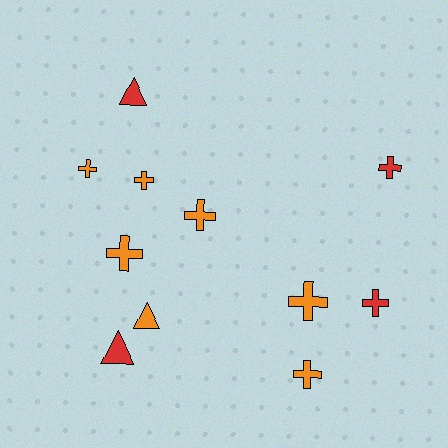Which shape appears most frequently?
Cross, with 8 objects.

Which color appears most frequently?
Orange, with 7 objects.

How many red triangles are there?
There are 2 red triangles.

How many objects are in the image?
There are 11 objects.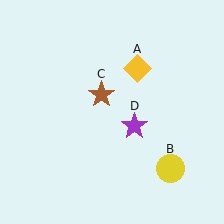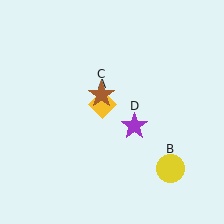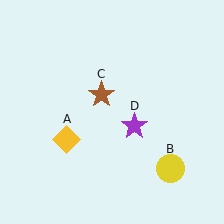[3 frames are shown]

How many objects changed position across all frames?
1 object changed position: yellow diamond (object A).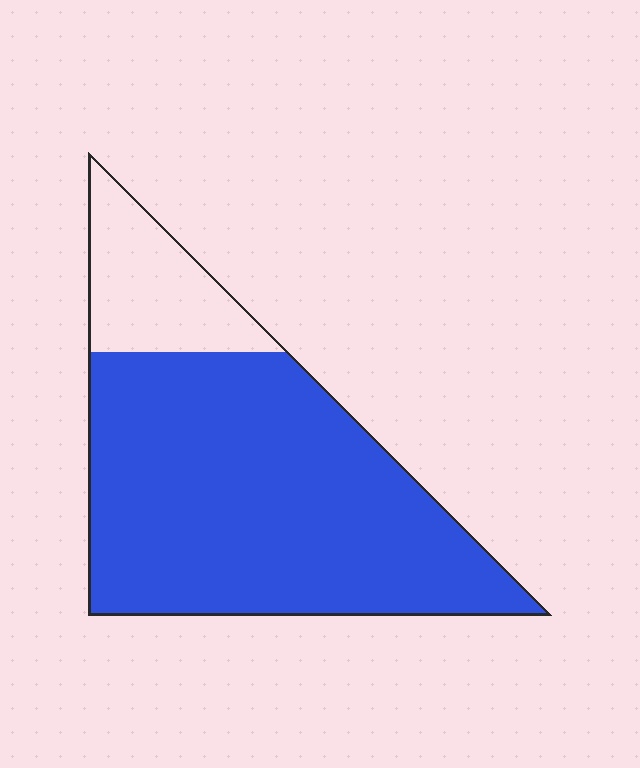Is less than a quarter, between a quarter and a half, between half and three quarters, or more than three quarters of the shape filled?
More than three quarters.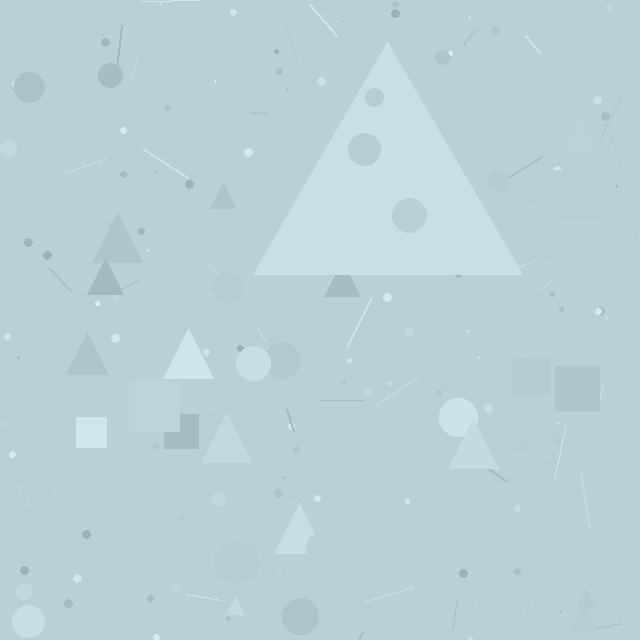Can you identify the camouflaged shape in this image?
The camouflaged shape is a triangle.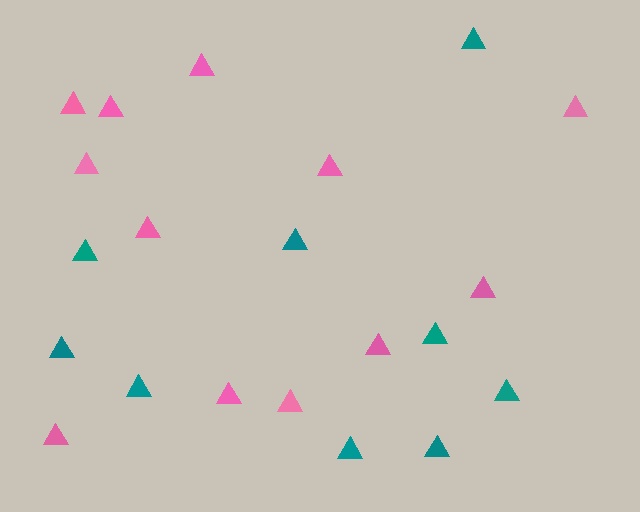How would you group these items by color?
There are 2 groups: one group of pink triangles (12) and one group of teal triangles (9).